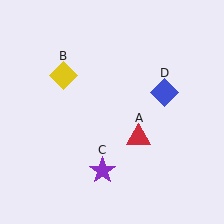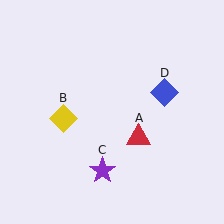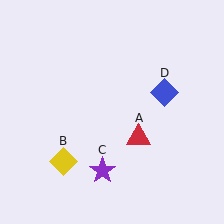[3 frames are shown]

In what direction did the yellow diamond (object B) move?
The yellow diamond (object B) moved down.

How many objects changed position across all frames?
1 object changed position: yellow diamond (object B).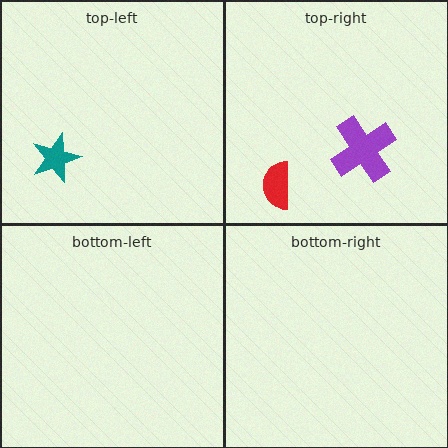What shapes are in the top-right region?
The red semicircle, the purple cross.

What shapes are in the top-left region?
The teal star.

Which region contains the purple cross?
The top-right region.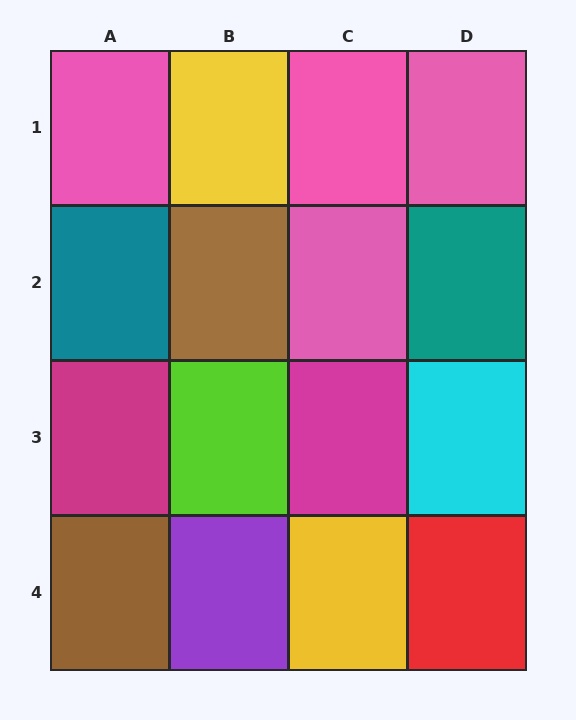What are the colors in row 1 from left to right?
Pink, yellow, pink, pink.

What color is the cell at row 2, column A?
Teal.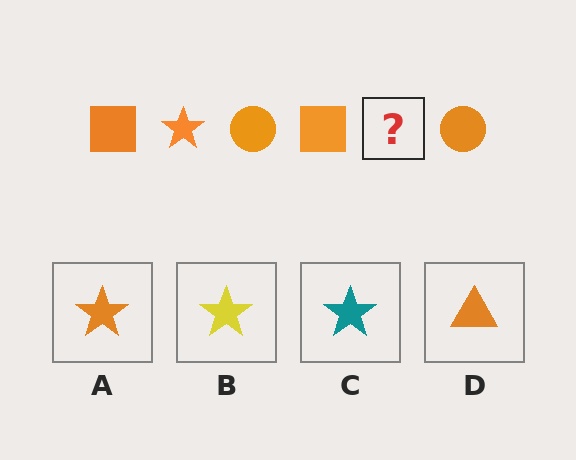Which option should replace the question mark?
Option A.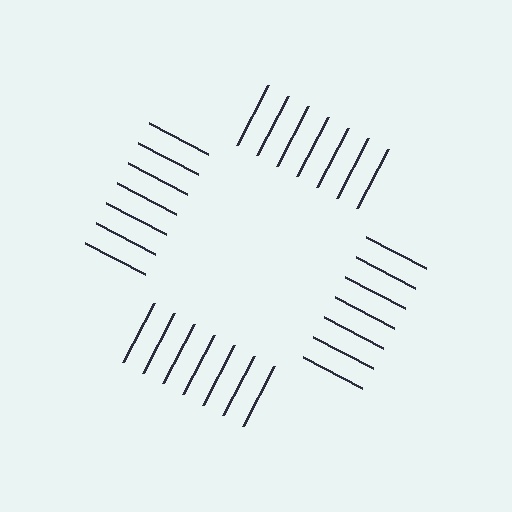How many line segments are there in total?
28 — 7 along each of the 4 edges.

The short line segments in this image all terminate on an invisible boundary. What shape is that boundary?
An illusory square — the line segments terminate on its edges but no continuous stroke is drawn.